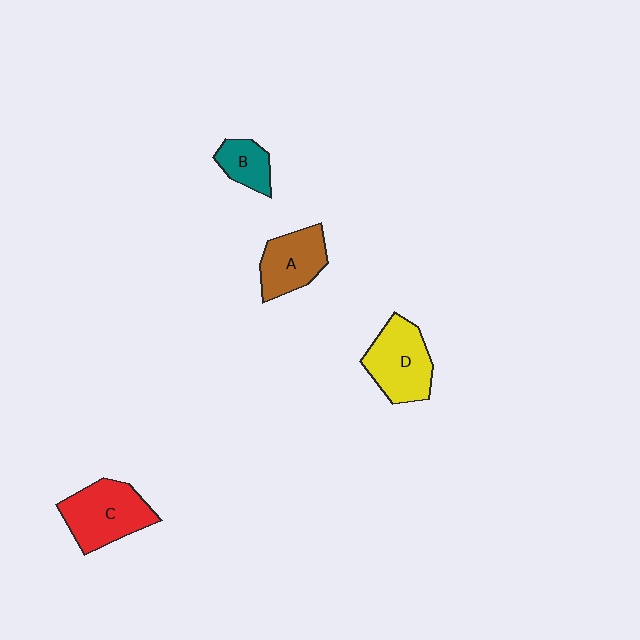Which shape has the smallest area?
Shape B (teal).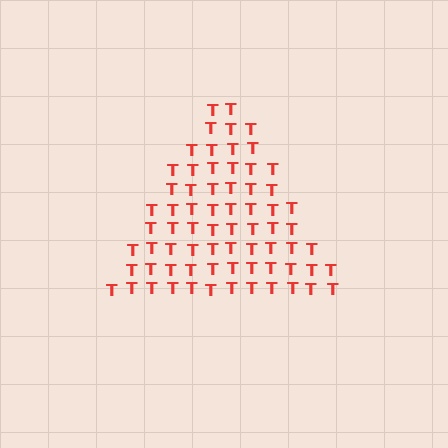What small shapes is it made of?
It is made of small letter T's.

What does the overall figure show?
The overall figure shows a triangle.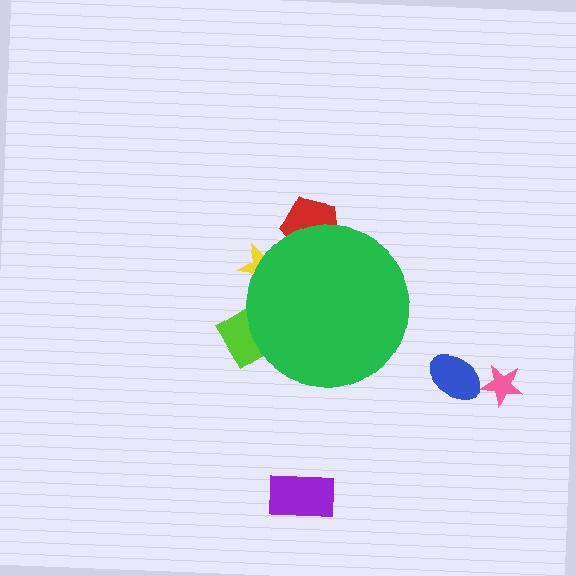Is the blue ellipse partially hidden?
No, the blue ellipse is fully visible.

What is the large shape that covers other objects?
A green circle.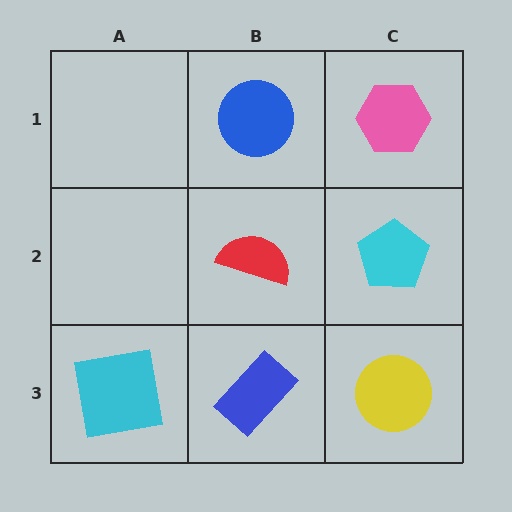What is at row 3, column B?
A blue rectangle.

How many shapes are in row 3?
3 shapes.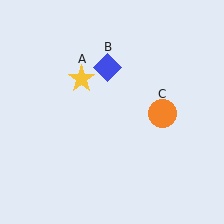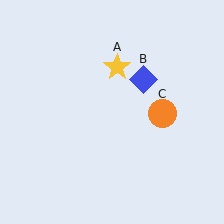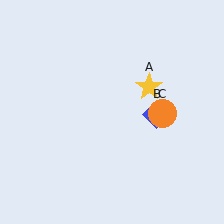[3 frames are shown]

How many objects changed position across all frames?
2 objects changed position: yellow star (object A), blue diamond (object B).